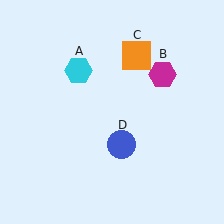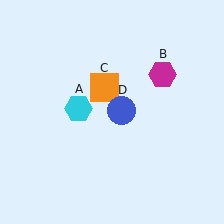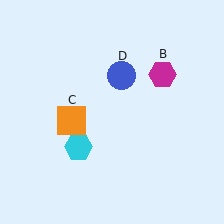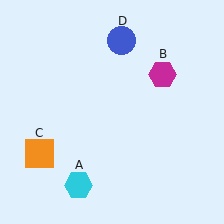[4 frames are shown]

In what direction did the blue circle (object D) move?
The blue circle (object D) moved up.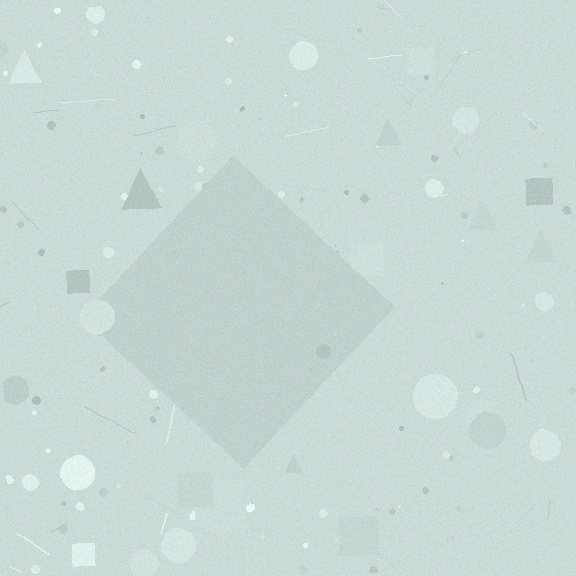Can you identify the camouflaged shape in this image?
The camouflaged shape is a diamond.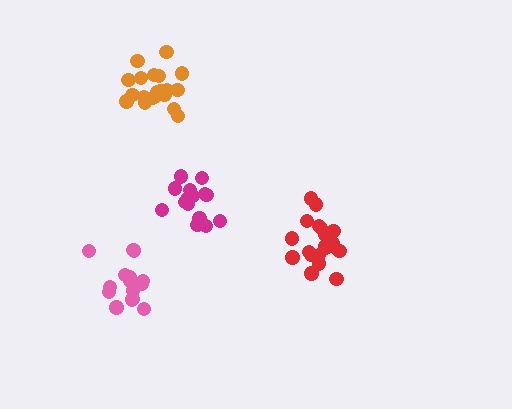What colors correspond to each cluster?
The clusters are colored: red, orange, pink, magenta.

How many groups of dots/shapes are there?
There are 4 groups.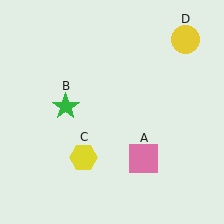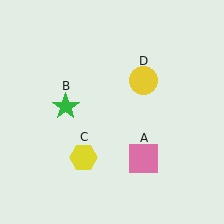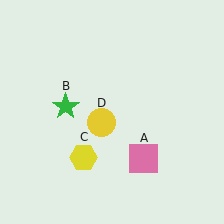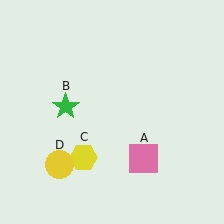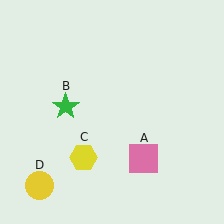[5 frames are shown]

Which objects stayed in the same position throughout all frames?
Pink square (object A) and green star (object B) and yellow hexagon (object C) remained stationary.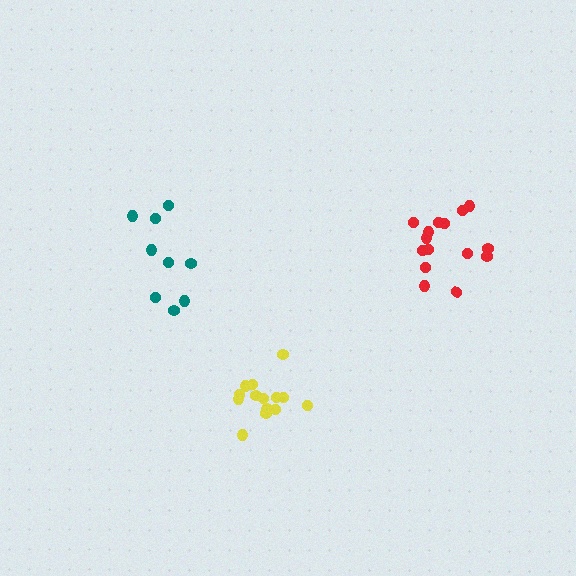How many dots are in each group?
Group 1: 9 dots, Group 2: 15 dots, Group 3: 14 dots (38 total).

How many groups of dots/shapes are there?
There are 3 groups.